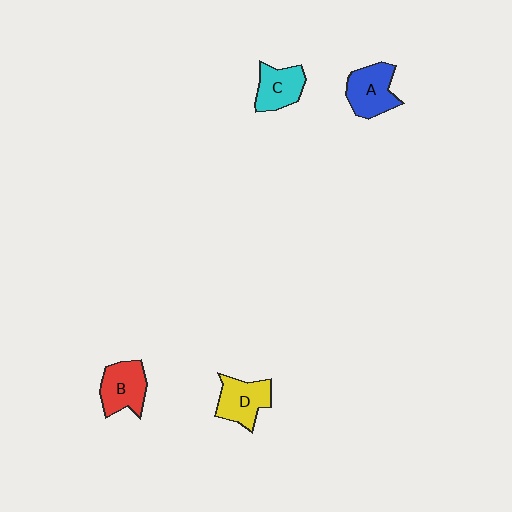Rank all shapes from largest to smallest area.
From largest to smallest: A (blue), B (red), D (yellow), C (cyan).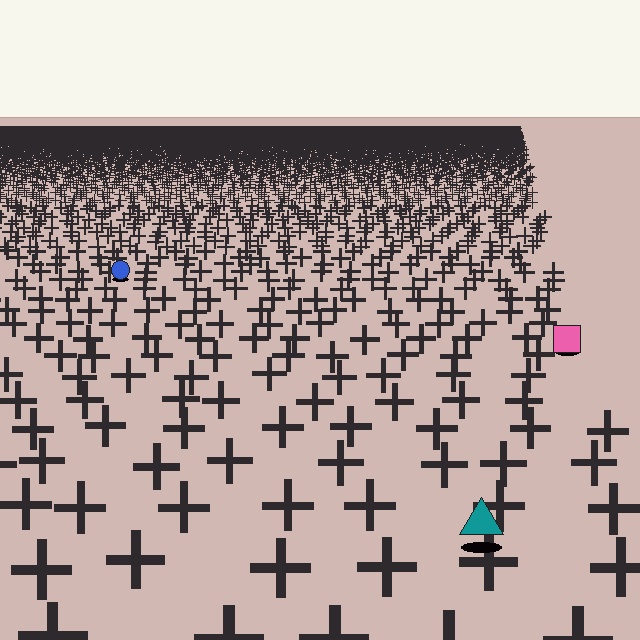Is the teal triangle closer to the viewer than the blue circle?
Yes. The teal triangle is closer — you can tell from the texture gradient: the ground texture is coarser near it.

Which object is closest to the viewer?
The teal triangle is closest. The texture marks near it are larger and more spread out.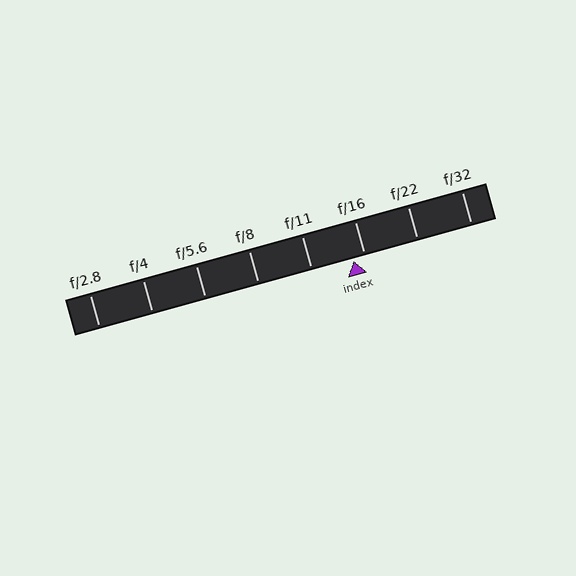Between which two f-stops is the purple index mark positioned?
The index mark is between f/11 and f/16.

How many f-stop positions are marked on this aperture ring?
There are 8 f-stop positions marked.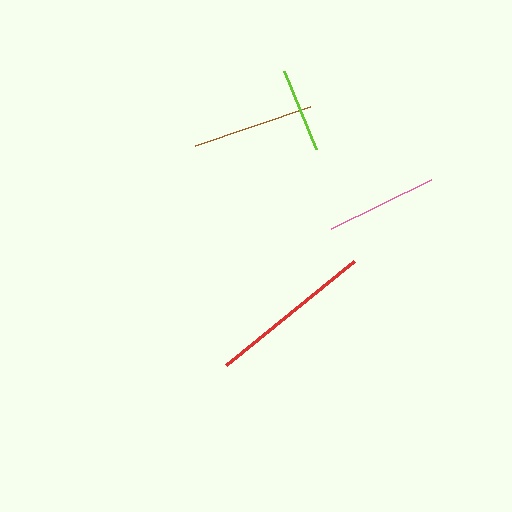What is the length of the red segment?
The red segment is approximately 165 pixels long.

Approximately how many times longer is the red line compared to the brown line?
The red line is approximately 1.4 times the length of the brown line.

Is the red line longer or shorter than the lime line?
The red line is longer than the lime line.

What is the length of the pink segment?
The pink segment is approximately 112 pixels long.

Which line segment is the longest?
The red line is the longest at approximately 165 pixels.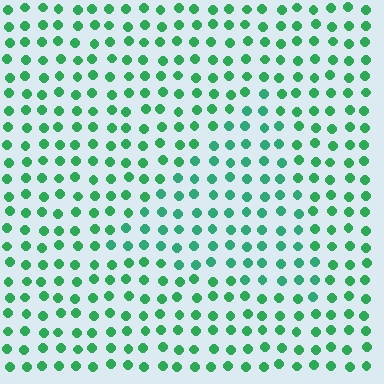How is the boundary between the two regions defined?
The boundary is defined purely by a slight shift in hue (about 16 degrees). Spacing, size, and orientation are identical on both sides.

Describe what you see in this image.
The image is filled with small green elements in a uniform arrangement. A triangle-shaped region is visible where the elements are tinted to a slightly different hue, forming a subtle color boundary.